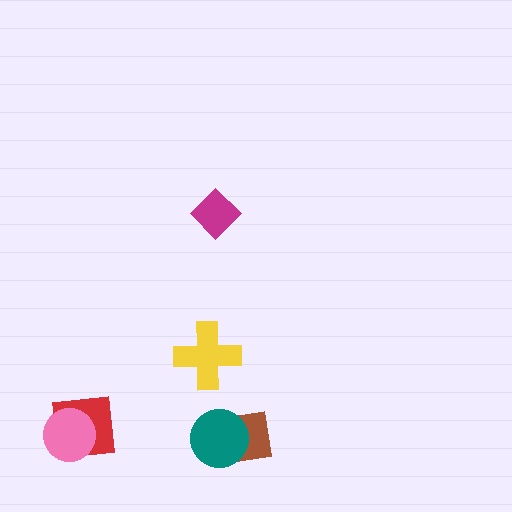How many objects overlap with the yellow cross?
0 objects overlap with the yellow cross.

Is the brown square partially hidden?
Yes, it is partially covered by another shape.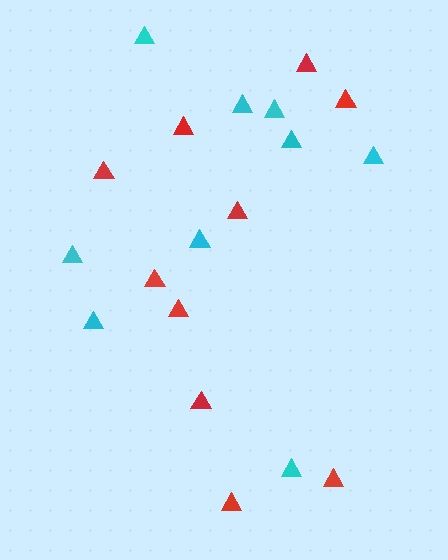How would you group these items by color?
There are 2 groups: one group of cyan triangles (9) and one group of red triangles (10).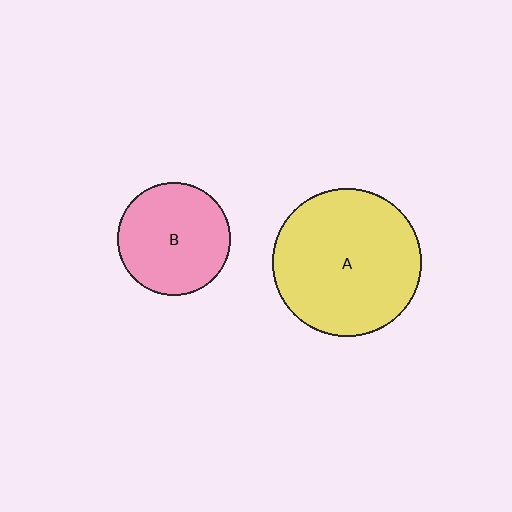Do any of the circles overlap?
No, none of the circles overlap.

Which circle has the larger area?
Circle A (yellow).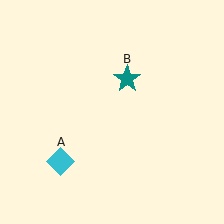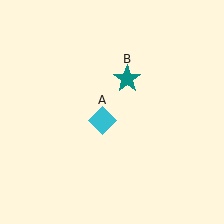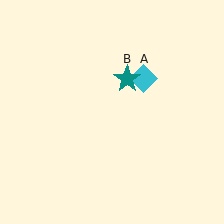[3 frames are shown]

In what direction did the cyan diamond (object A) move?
The cyan diamond (object A) moved up and to the right.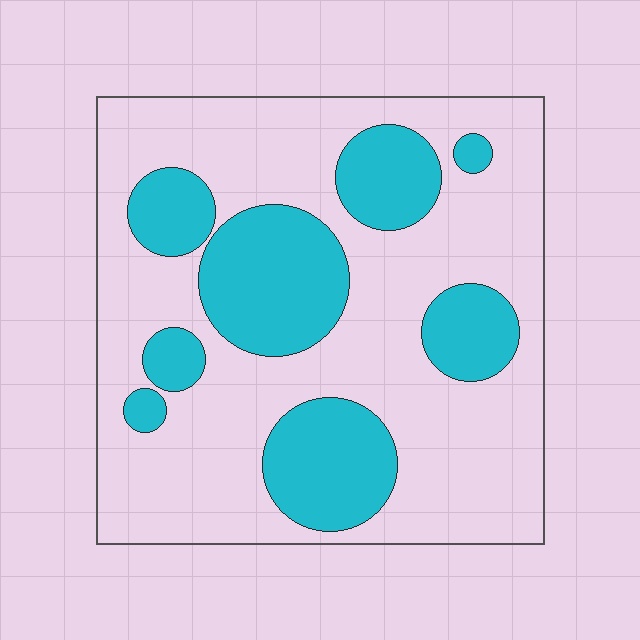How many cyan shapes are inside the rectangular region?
8.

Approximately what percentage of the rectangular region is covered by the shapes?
Approximately 30%.